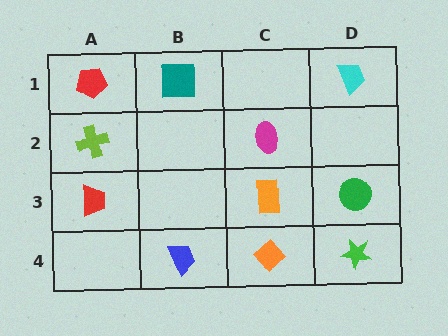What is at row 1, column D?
A cyan trapezoid.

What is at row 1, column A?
A red pentagon.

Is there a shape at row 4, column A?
No, that cell is empty.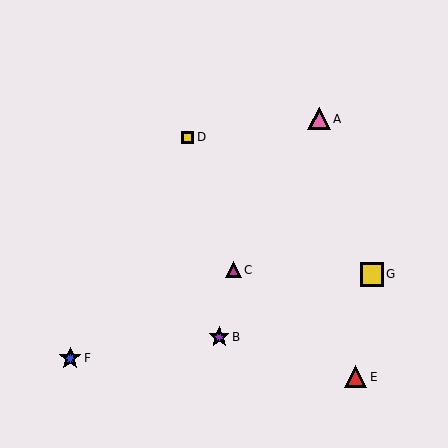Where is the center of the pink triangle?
The center of the pink triangle is at (319, 119).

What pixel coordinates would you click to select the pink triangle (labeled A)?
Click at (319, 119) to select the pink triangle A.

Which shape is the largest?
The yellow square (labeled G) is the largest.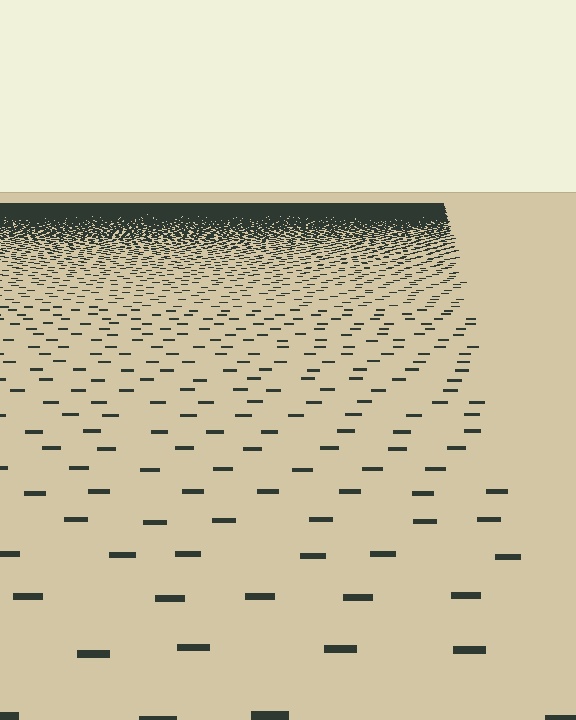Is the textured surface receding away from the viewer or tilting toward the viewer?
The surface is receding away from the viewer. Texture elements get smaller and denser toward the top.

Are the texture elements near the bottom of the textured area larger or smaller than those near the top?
Larger. Near the bottom, elements are closer to the viewer and appear at a bigger on-screen size.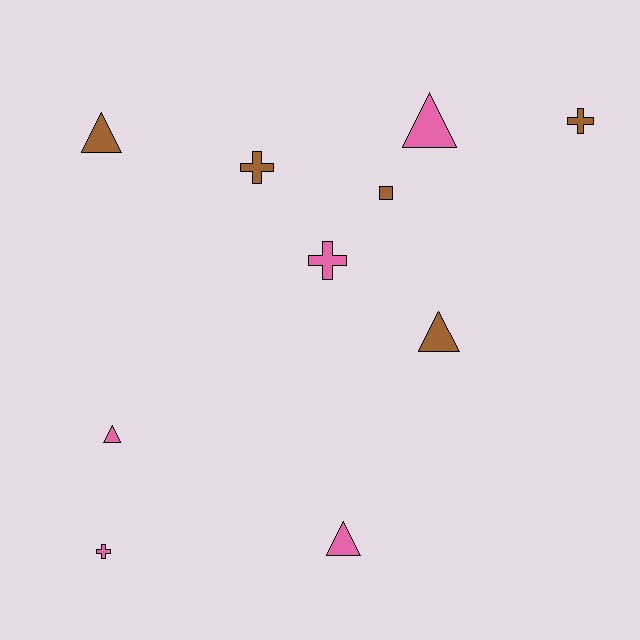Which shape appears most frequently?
Triangle, with 5 objects.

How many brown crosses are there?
There are 2 brown crosses.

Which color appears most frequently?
Brown, with 5 objects.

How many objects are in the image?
There are 10 objects.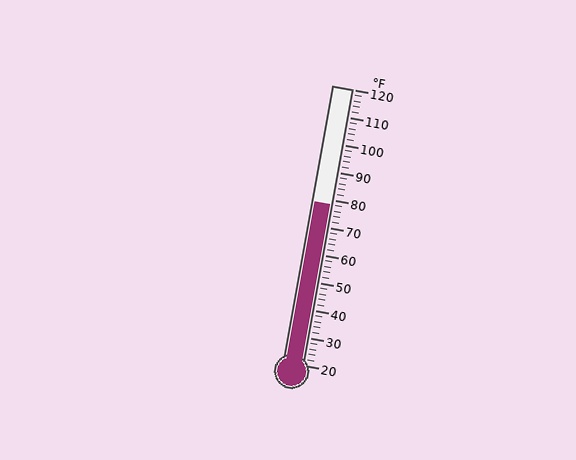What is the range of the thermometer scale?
The thermometer scale ranges from 20°F to 120°F.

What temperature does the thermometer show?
The thermometer shows approximately 78°F.